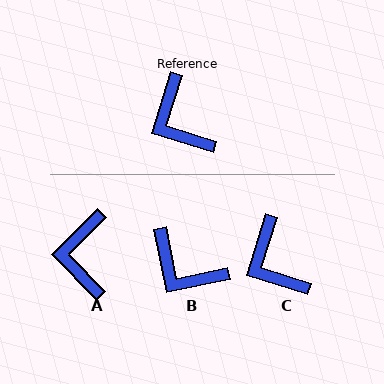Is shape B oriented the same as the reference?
No, it is off by about 29 degrees.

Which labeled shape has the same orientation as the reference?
C.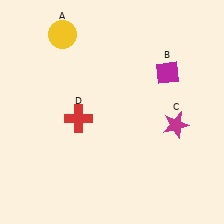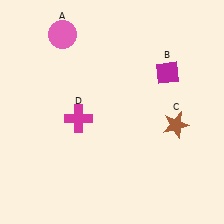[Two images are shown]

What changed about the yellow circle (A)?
In Image 1, A is yellow. In Image 2, it changed to pink.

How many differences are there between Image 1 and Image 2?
There are 3 differences between the two images.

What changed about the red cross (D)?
In Image 1, D is red. In Image 2, it changed to magenta.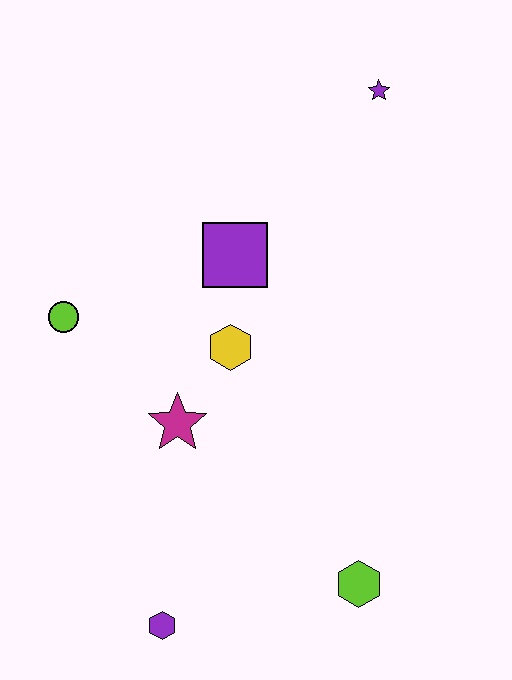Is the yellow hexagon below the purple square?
Yes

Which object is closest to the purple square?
The yellow hexagon is closest to the purple square.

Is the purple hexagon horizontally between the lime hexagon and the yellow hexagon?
No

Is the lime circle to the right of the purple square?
No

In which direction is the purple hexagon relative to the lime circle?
The purple hexagon is below the lime circle.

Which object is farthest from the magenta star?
The purple star is farthest from the magenta star.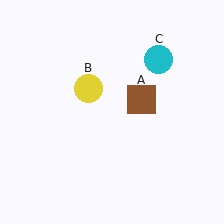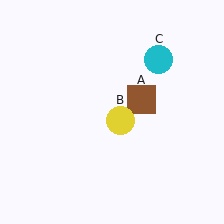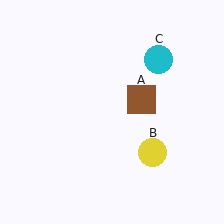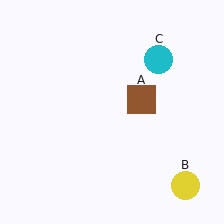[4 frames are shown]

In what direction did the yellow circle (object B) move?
The yellow circle (object B) moved down and to the right.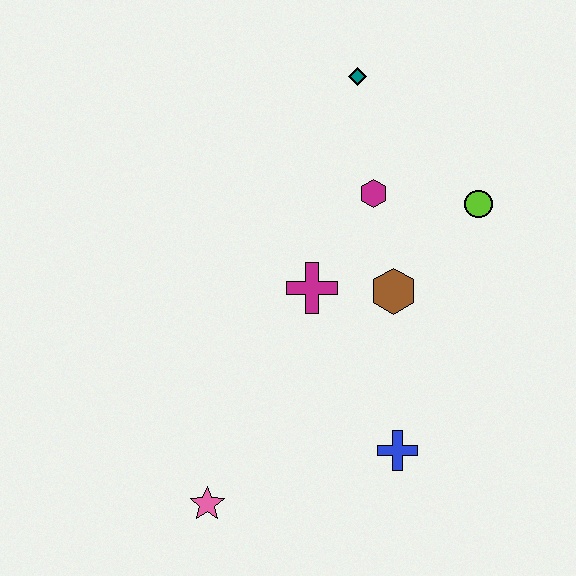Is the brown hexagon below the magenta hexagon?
Yes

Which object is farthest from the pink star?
The teal diamond is farthest from the pink star.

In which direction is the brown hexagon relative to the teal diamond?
The brown hexagon is below the teal diamond.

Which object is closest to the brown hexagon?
The magenta cross is closest to the brown hexagon.